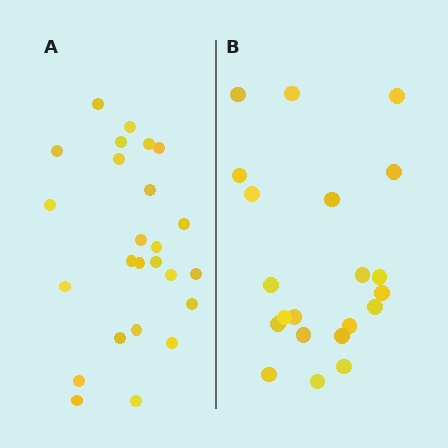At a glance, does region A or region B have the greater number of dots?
Region A (the left region) has more dots.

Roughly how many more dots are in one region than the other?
Region A has about 4 more dots than region B.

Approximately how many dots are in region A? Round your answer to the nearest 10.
About 20 dots. (The exact count is 25, which rounds to 20.)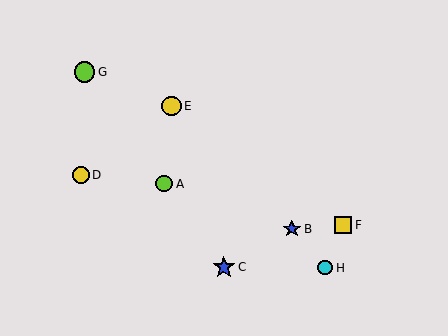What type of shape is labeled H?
Shape H is a cyan circle.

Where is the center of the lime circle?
The center of the lime circle is at (164, 184).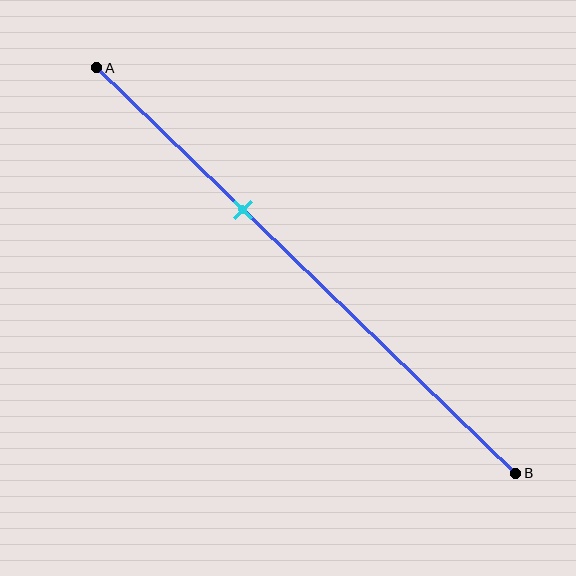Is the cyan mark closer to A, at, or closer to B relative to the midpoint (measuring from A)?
The cyan mark is closer to point A than the midpoint of segment AB.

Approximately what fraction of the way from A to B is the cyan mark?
The cyan mark is approximately 35% of the way from A to B.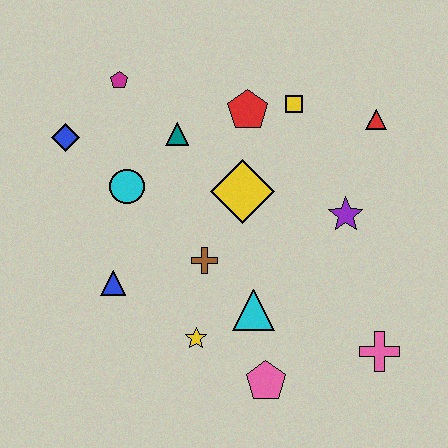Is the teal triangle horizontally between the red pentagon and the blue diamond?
Yes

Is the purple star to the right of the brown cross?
Yes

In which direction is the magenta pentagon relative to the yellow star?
The magenta pentagon is above the yellow star.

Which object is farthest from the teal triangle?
The pink cross is farthest from the teal triangle.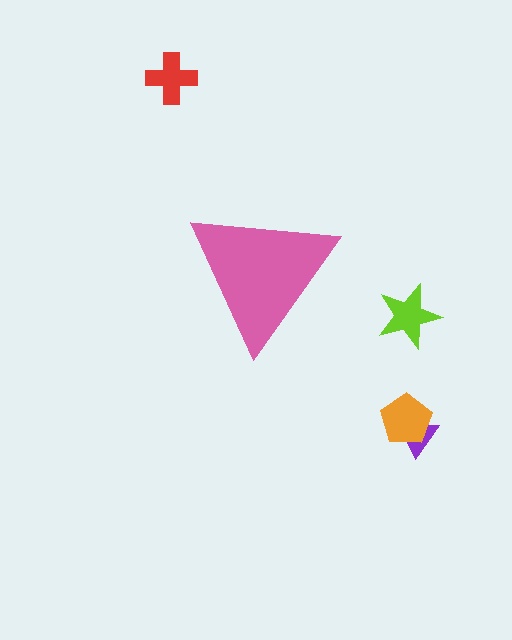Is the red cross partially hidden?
No, the red cross is fully visible.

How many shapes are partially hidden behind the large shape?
0 shapes are partially hidden.